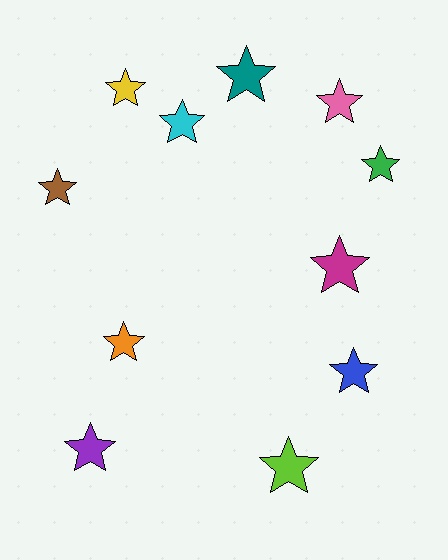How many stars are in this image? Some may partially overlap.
There are 11 stars.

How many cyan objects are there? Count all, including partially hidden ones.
There is 1 cyan object.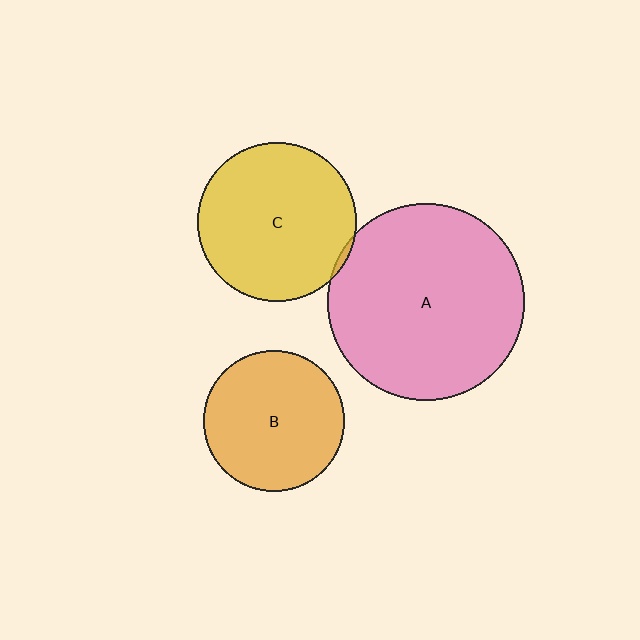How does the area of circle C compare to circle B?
Approximately 1.3 times.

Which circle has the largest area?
Circle A (pink).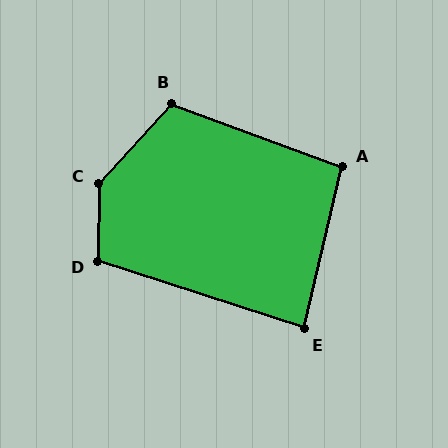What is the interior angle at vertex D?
Approximately 107 degrees (obtuse).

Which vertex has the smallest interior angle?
E, at approximately 85 degrees.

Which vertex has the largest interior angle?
C, at approximately 138 degrees.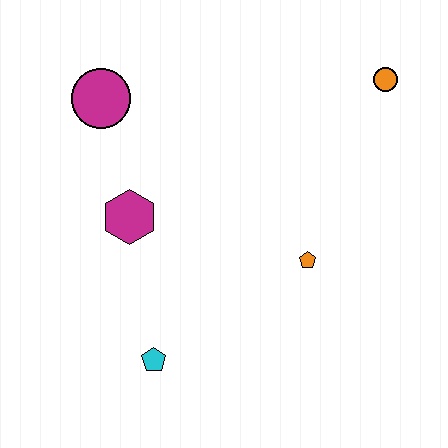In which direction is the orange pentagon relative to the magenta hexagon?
The orange pentagon is to the right of the magenta hexagon.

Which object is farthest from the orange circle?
The cyan pentagon is farthest from the orange circle.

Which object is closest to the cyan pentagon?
The magenta hexagon is closest to the cyan pentagon.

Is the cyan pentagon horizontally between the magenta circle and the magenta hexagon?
No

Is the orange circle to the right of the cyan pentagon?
Yes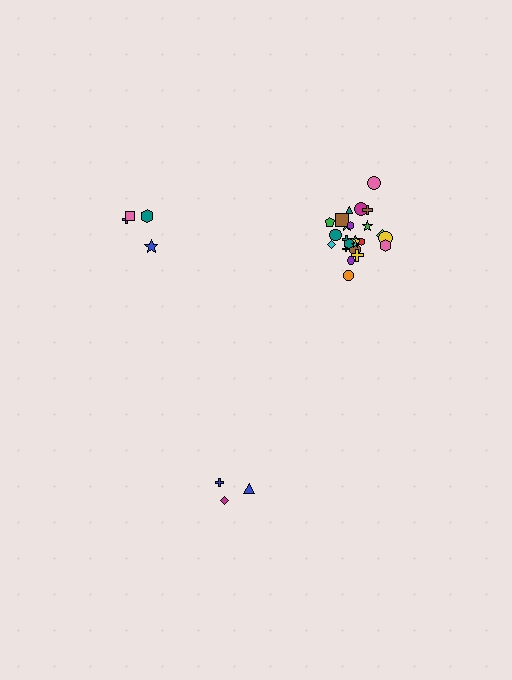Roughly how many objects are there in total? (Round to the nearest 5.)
Roughly 30 objects in total.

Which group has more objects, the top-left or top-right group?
The top-right group.